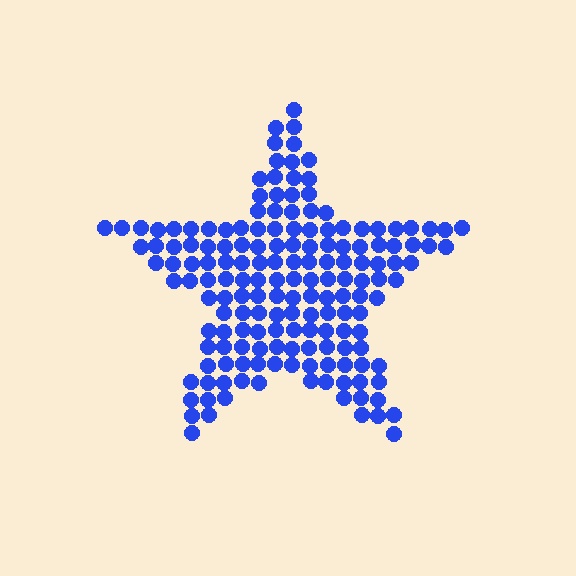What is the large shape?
The large shape is a star.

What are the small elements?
The small elements are circles.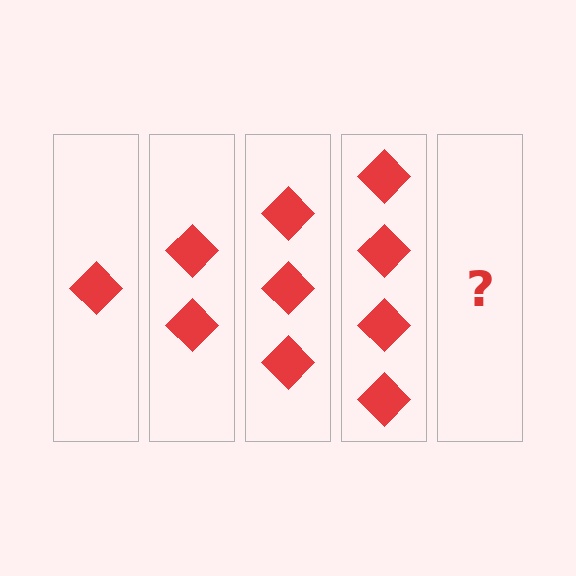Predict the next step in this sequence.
The next step is 5 diamonds.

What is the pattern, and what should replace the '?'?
The pattern is that each step adds one more diamond. The '?' should be 5 diamonds.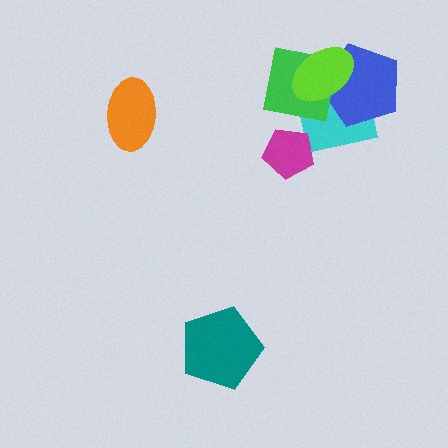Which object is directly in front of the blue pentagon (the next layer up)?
The green square is directly in front of the blue pentagon.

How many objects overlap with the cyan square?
3 objects overlap with the cyan square.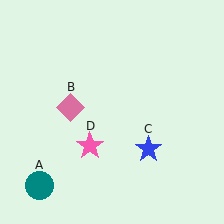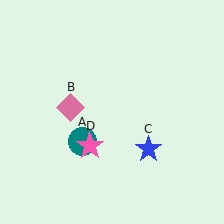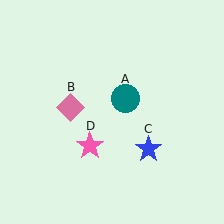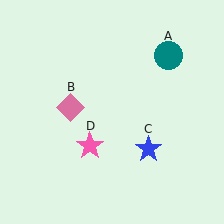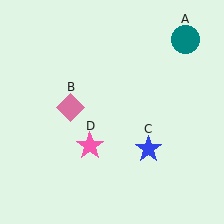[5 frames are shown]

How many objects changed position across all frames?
1 object changed position: teal circle (object A).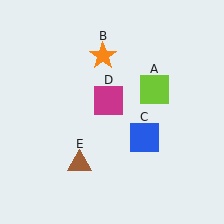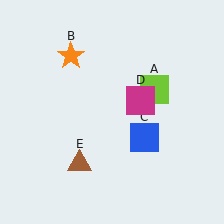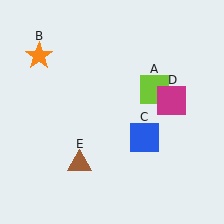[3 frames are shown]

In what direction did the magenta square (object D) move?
The magenta square (object D) moved right.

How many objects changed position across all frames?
2 objects changed position: orange star (object B), magenta square (object D).